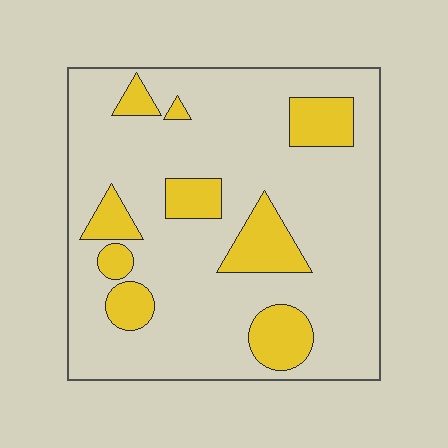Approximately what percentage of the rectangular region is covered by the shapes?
Approximately 20%.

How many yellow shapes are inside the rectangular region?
9.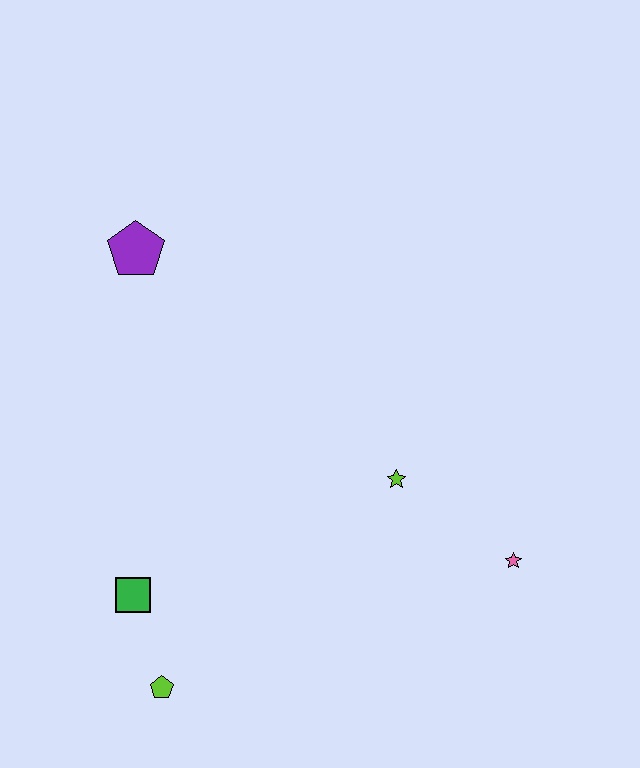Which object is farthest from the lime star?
The purple pentagon is farthest from the lime star.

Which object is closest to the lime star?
The pink star is closest to the lime star.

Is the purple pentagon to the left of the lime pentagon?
Yes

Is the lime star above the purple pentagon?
No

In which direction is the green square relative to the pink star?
The green square is to the left of the pink star.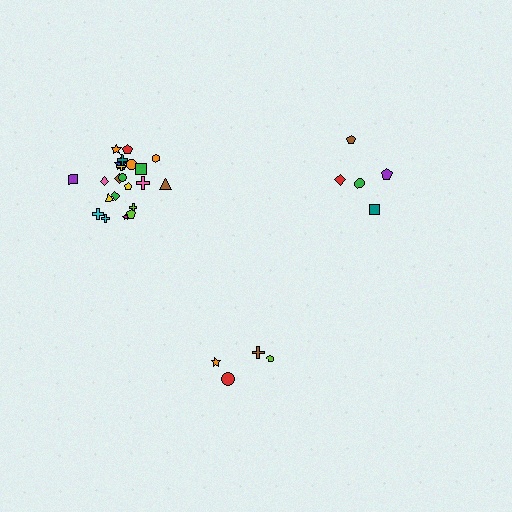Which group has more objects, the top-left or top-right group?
The top-left group.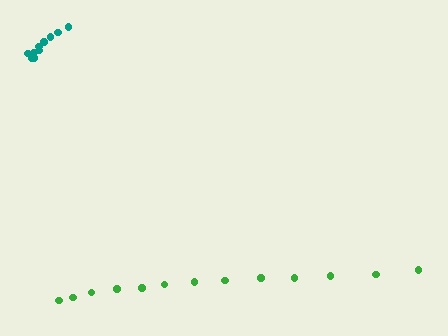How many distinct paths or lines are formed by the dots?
There are 2 distinct paths.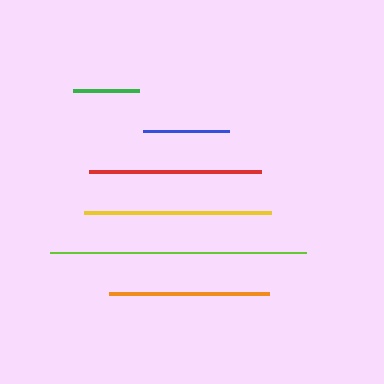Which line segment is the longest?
The lime line is the longest at approximately 256 pixels.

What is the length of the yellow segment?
The yellow segment is approximately 186 pixels long.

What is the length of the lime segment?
The lime segment is approximately 256 pixels long.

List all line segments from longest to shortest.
From longest to shortest: lime, yellow, red, orange, blue, green.